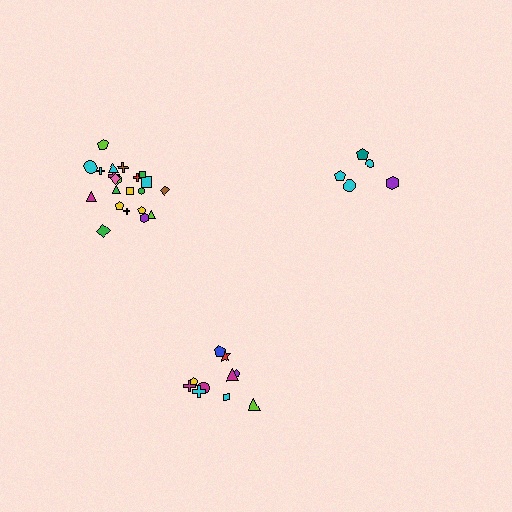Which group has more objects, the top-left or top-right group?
The top-left group.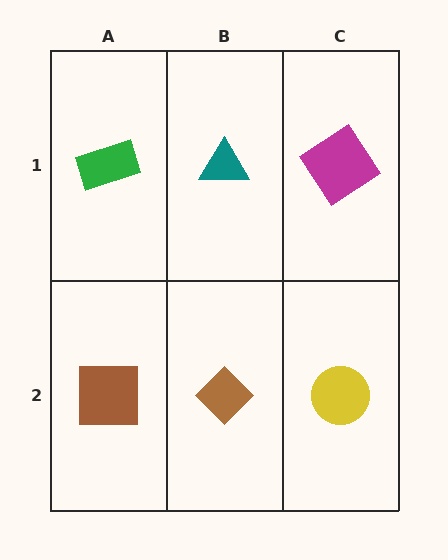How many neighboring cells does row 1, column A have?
2.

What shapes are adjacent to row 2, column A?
A green rectangle (row 1, column A), a brown diamond (row 2, column B).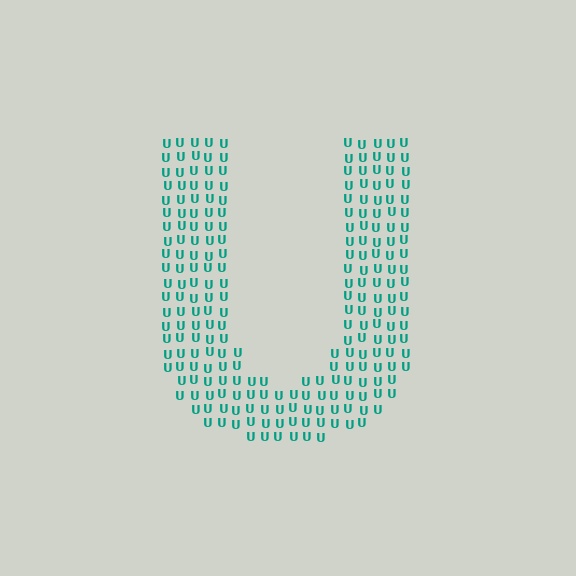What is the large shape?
The large shape is the letter U.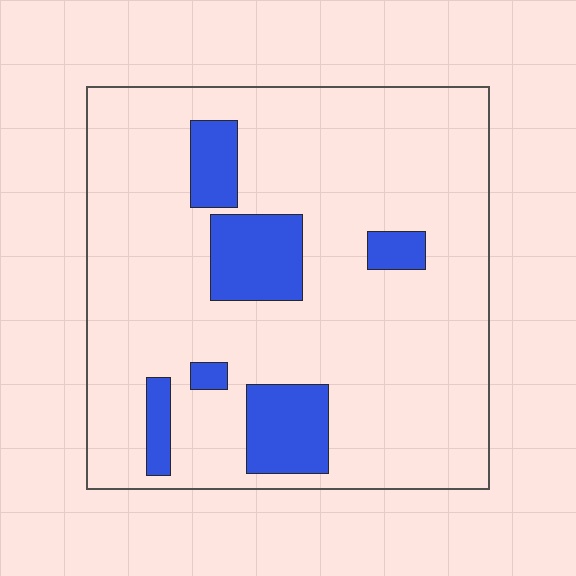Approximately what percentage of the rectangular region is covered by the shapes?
Approximately 15%.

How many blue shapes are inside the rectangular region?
6.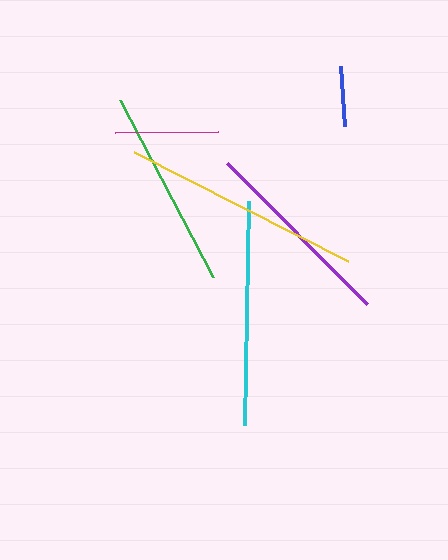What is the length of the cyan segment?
The cyan segment is approximately 224 pixels long.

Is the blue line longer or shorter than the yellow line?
The yellow line is longer than the blue line.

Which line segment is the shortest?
The blue line is the shortest at approximately 61 pixels.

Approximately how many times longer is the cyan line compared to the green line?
The cyan line is approximately 1.1 times the length of the green line.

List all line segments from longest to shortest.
From longest to shortest: yellow, cyan, green, purple, magenta, blue.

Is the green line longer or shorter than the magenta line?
The green line is longer than the magenta line.